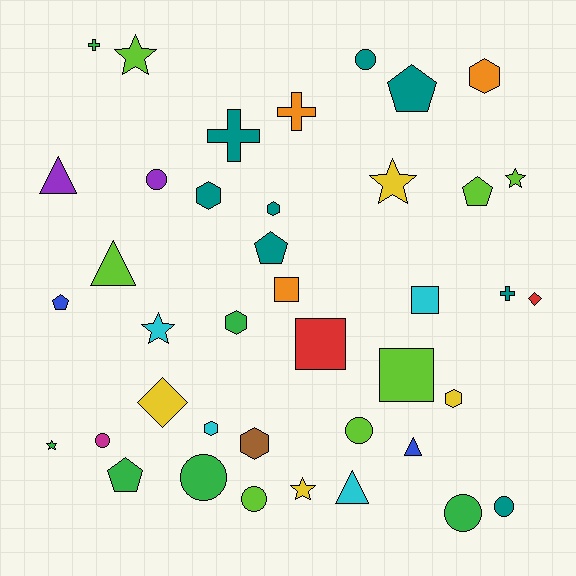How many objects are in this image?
There are 40 objects.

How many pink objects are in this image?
There are no pink objects.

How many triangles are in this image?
There are 4 triangles.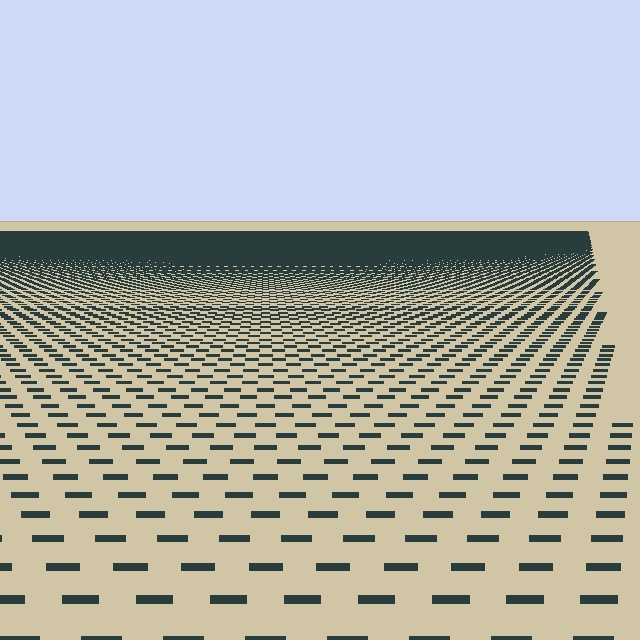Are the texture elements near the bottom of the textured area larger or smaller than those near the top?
Larger. Near the bottom, elements are closer to the viewer and appear at a bigger on-screen size.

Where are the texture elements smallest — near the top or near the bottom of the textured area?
Near the top.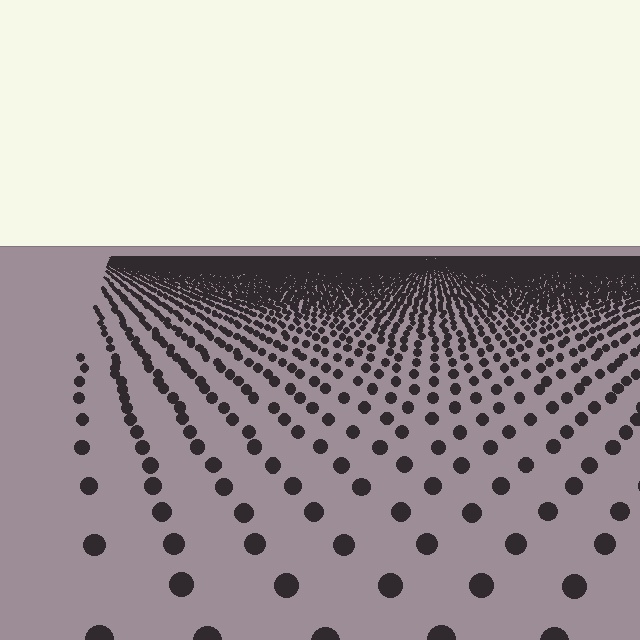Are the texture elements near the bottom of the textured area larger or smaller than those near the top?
Larger. Near the bottom, elements are closer to the viewer and appear at a bigger on-screen size.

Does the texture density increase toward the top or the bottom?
Density increases toward the top.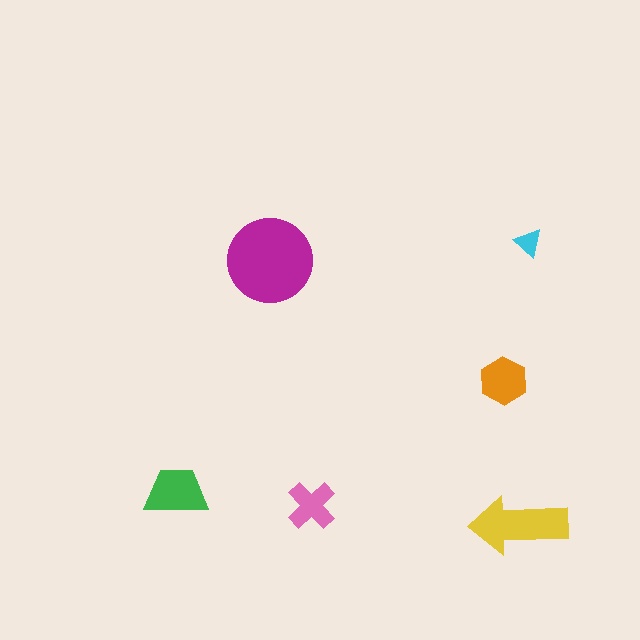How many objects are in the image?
There are 6 objects in the image.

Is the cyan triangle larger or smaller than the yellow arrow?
Smaller.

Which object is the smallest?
The cyan triangle.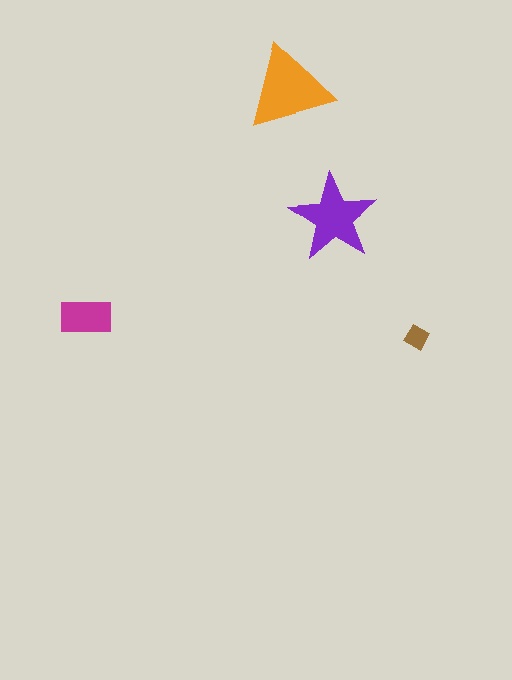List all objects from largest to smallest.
The orange triangle, the purple star, the magenta rectangle, the brown diamond.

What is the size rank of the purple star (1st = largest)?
2nd.